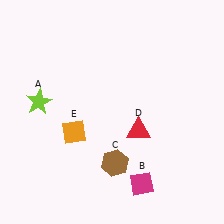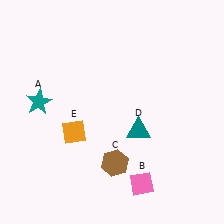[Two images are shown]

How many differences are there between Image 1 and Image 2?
There are 3 differences between the two images.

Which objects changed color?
A changed from lime to teal. B changed from magenta to pink. D changed from red to teal.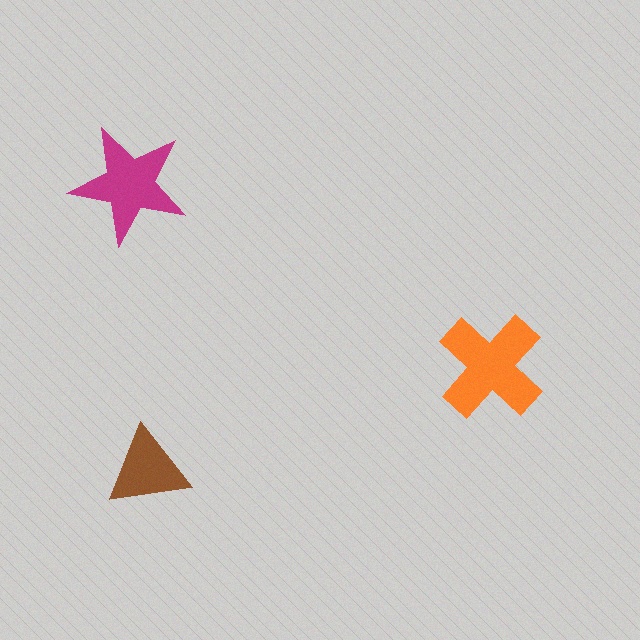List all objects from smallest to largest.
The brown triangle, the magenta star, the orange cross.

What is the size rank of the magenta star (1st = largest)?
2nd.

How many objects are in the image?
There are 3 objects in the image.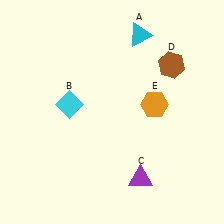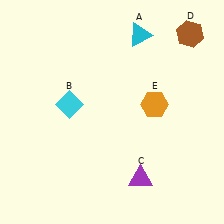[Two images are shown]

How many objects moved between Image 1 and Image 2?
1 object moved between the two images.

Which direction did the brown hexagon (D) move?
The brown hexagon (D) moved up.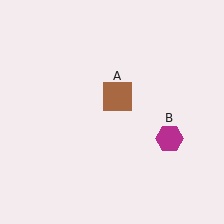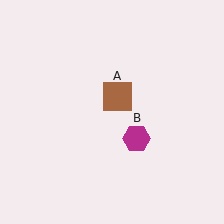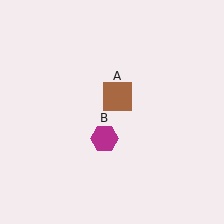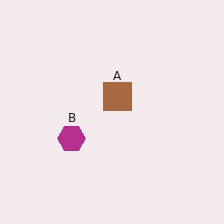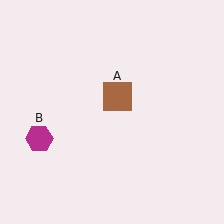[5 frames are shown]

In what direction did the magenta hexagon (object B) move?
The magenta hexagon (object B) moved left.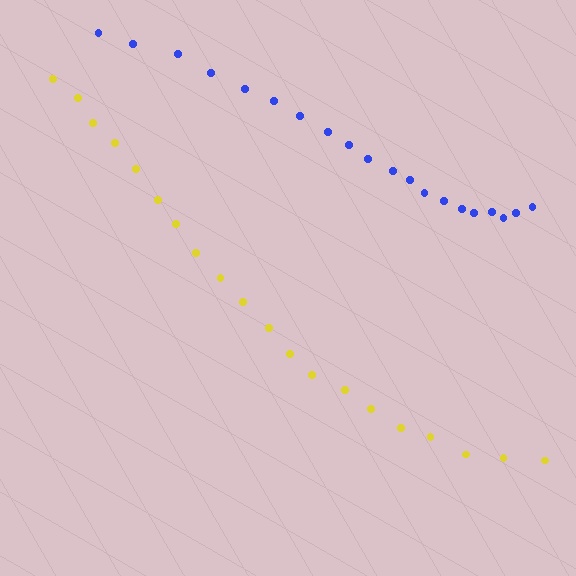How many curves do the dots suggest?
There are 2 distinct paths.